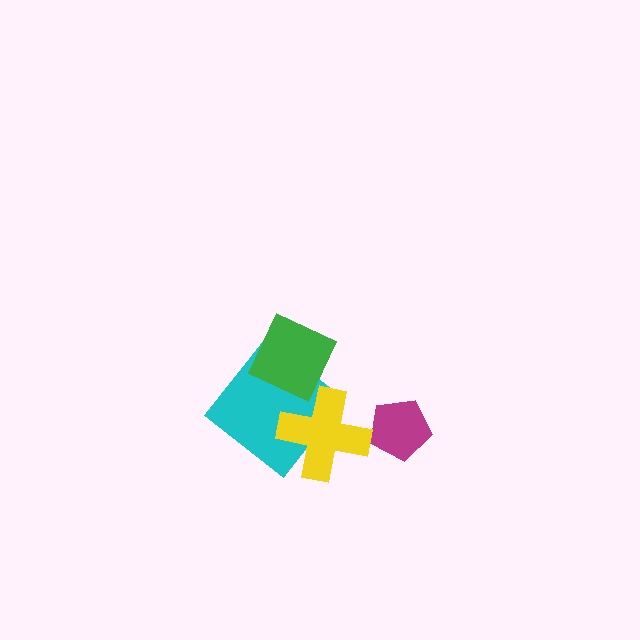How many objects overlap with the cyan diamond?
2 objects overlap with the cyan diamond.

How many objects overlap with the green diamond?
2 objects overlap with the green diamond.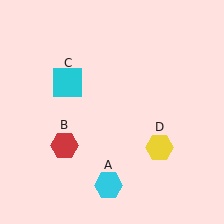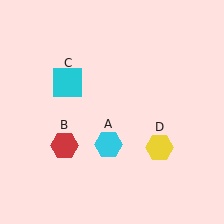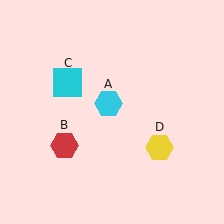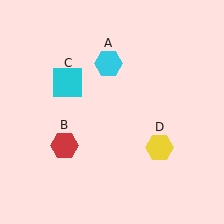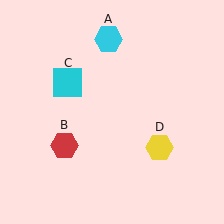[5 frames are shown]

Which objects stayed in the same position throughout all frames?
Red hexagon (object B) and cyan square (object C) and yellow hexagon (object D) remained stationary.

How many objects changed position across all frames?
1 object changed position: cyan hexagon (object A).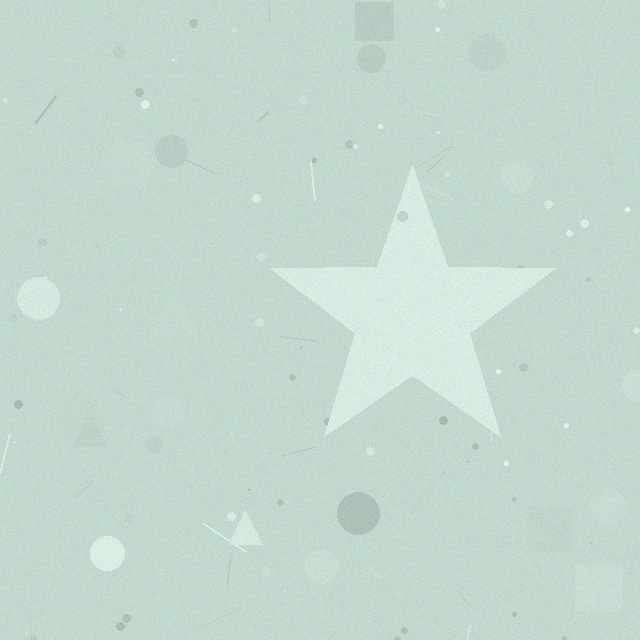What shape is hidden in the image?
A star is hidden in the image.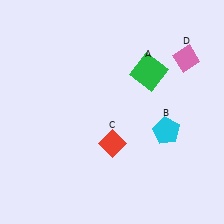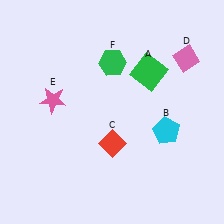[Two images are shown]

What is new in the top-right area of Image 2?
A green hexagon (F) was added in the top-right area of Image 2.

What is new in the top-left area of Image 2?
A pink star (E) was added in the top-left area of Image 2.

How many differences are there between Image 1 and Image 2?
There are 2 differences between the two images.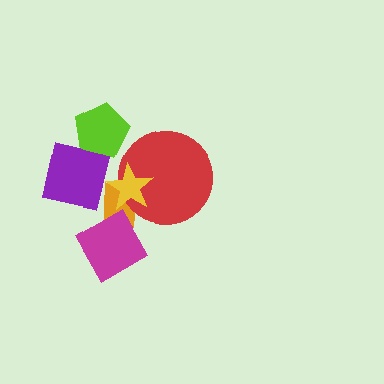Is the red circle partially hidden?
Yes, it is partially covered by another shape.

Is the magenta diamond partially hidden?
No, no other shape covers it.